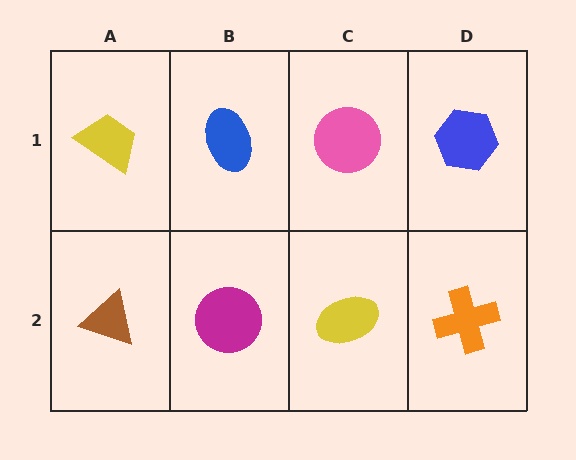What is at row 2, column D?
An orange cross.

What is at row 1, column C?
A pink circle.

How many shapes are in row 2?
4 shapes.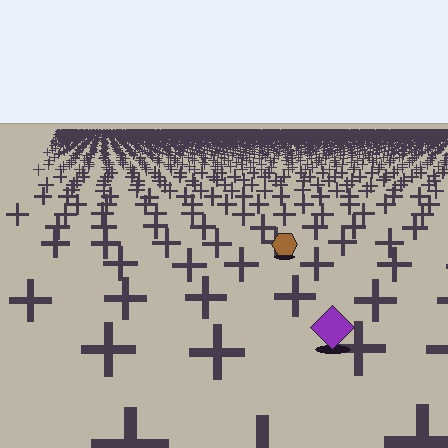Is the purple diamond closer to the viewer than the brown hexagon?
Yes. The purple diamond is closer — you can tell from the texture gradient: the ground texture is coarser near it.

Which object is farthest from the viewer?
The brown hexagon is farthest from the viewer. It appears smaller and the ground texture around it is denser.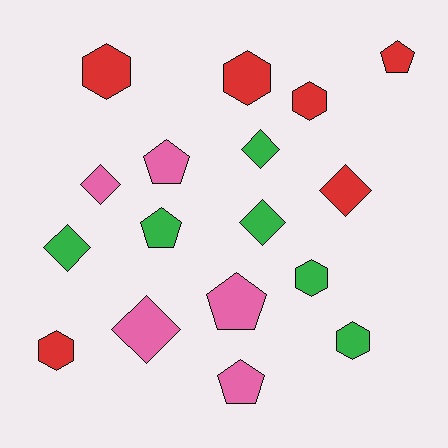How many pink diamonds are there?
There are 2 pink diamonds.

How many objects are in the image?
There are 17 objects.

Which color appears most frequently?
Red, with 6 objects.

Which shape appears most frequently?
Hexagon, with 6 objects.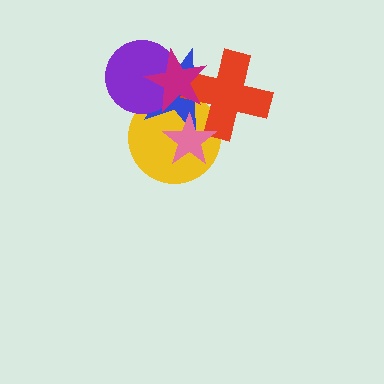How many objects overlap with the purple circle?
3 objects overlap with the purple circle.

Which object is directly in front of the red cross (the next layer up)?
The pink star is directly in front of the red cross.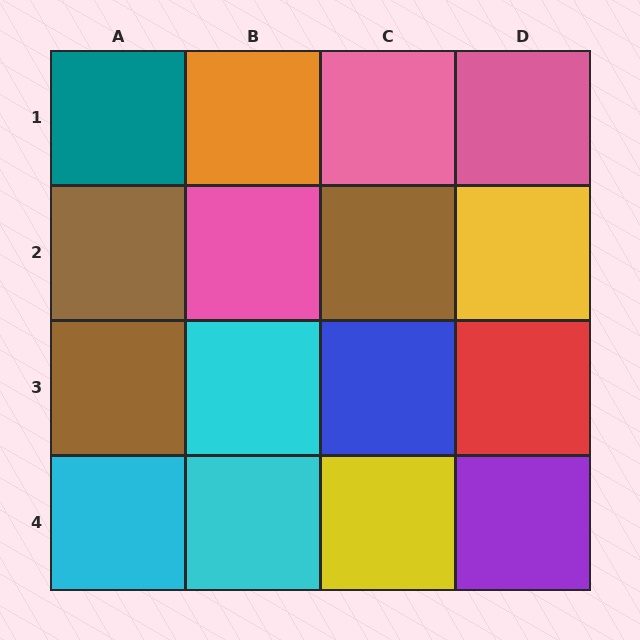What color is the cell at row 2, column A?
Brown.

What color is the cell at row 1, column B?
Orange.